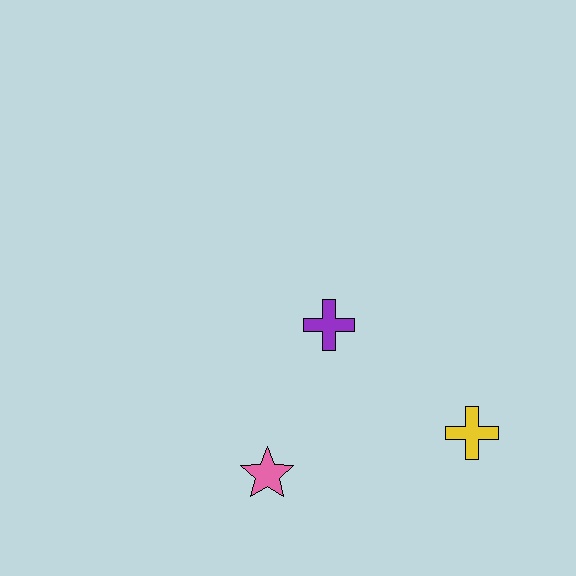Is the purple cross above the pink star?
Yes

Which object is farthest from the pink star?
The yellow cross is farthest from the pink star.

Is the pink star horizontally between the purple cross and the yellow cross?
No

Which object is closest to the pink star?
The purple cross is closest to the pink star.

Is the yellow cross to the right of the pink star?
Yes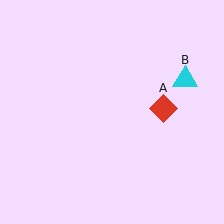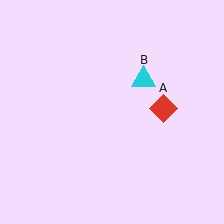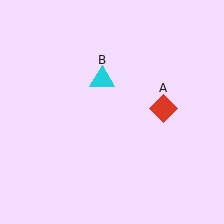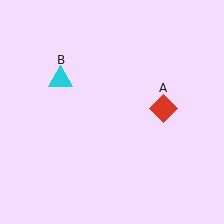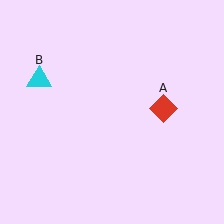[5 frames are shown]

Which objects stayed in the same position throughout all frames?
Red diamond (object A) remained stationary.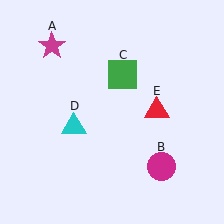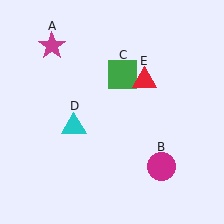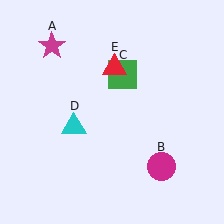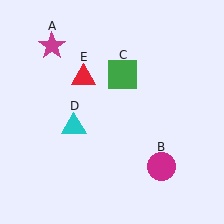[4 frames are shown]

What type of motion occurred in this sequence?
The red triangle (object E) rotated counterclockwise around the center of the scene.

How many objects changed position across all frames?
1 object changed position: red triangle (object E).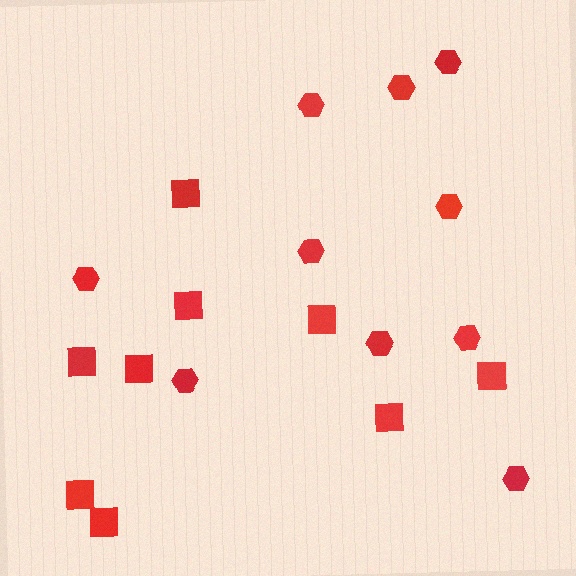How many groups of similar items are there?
There are 2 groups: one group of squares (9) and one group of hexagons (10).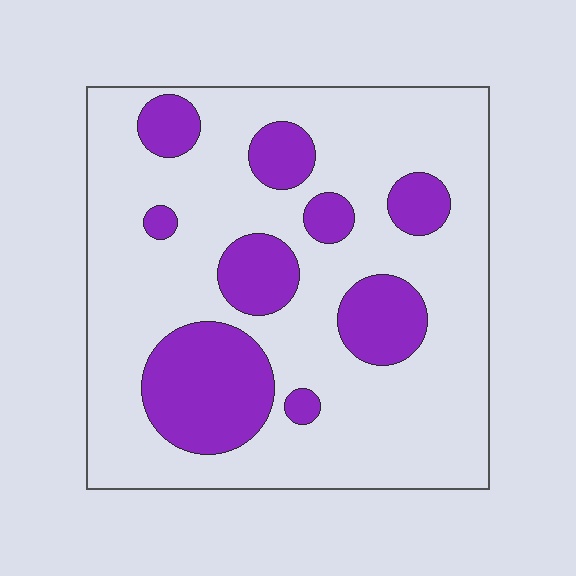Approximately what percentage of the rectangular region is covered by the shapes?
Approximately 25%.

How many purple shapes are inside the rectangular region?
9.